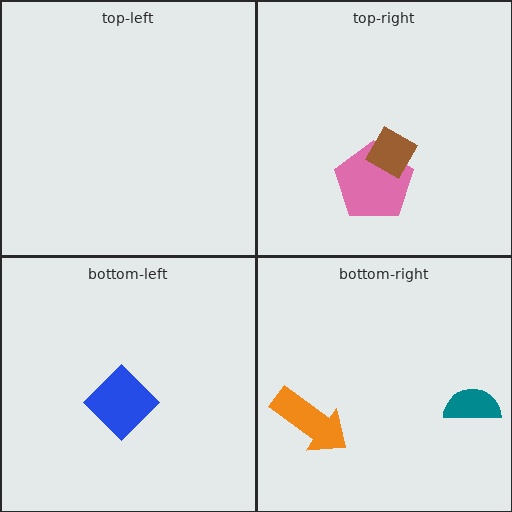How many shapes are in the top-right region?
2.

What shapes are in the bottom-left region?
The blue diamond.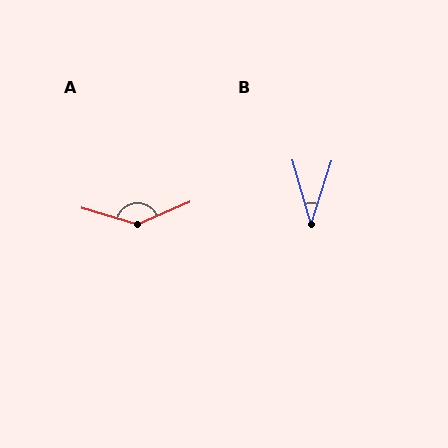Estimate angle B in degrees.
Approximately 34 degrees.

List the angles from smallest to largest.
B (34°), A (140°).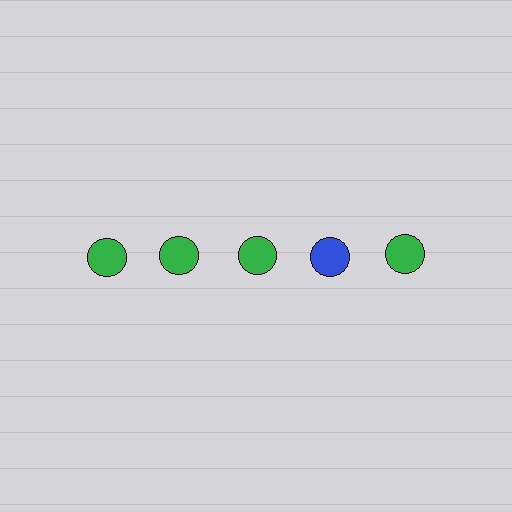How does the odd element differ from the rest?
It has a different color: blue instead of green.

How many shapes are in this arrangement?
There are 5 shapes arranged in a grid pattern.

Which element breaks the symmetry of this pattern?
The blue circle in the top row, second from right column breaks the symmetry. All other shapes are green circles.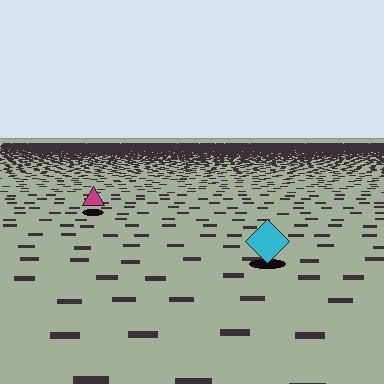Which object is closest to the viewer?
The cyan diamond is closest. The texture marks near it are larger and more spread out.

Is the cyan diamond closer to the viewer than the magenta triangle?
Yes. The cyan diamond is closer — you can tell from the texture gradient: the ground texture is coarser near it.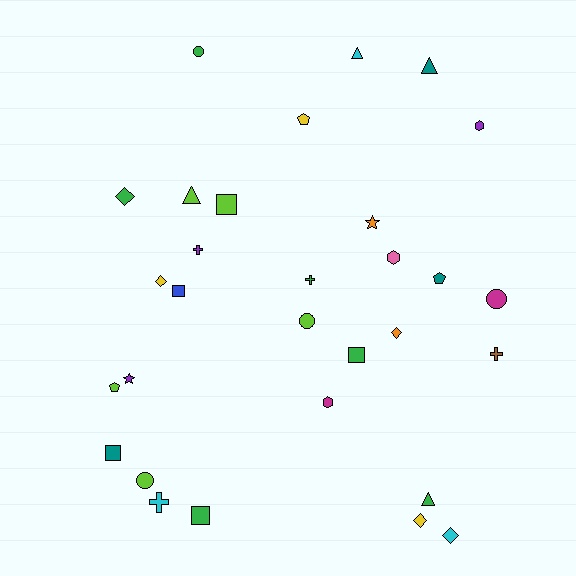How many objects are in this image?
There are 30 objects.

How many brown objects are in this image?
There is 1 brown object.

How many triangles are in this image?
There are 4 triangles.